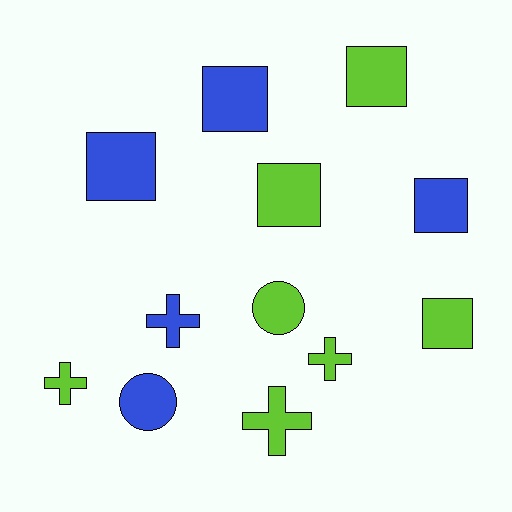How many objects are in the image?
There are 12 objects.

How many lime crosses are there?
There are 3 lime crosses.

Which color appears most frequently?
Lime, with 7 objects.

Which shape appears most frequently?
Square, with 6 objects.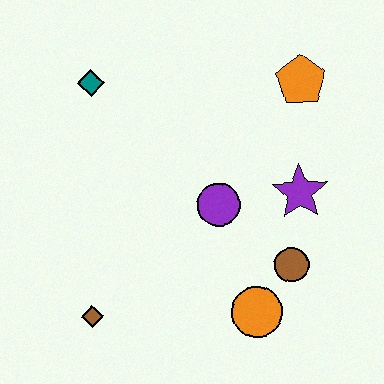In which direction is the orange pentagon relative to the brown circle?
The orange pentagon is above the brown circle.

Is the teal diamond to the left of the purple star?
Yes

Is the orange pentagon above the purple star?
Yes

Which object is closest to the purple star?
The brown circle is closest to the purple star.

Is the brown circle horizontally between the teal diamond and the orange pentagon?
Yes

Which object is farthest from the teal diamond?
The orange circle is farthest from the teal diamond.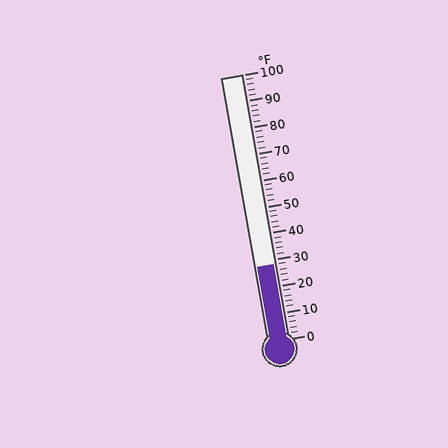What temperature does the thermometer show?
The thermometer shows approximately 28°F.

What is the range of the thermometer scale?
The thermometer scale ranges from 0°F to 100°F.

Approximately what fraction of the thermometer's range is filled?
The thermometer is filled to approximately 30% of its range.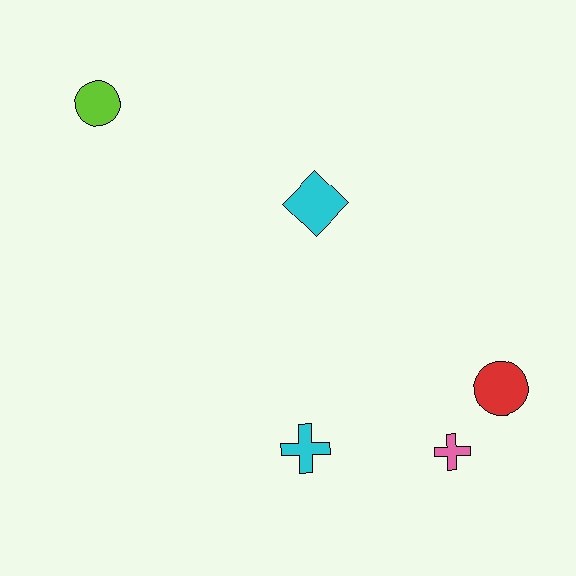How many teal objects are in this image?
There are no teal objects.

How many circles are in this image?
There are 2 circles.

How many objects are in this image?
There are 5 objects.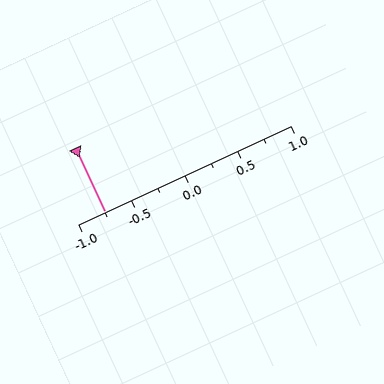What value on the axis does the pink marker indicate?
The marker indicates approximately -0.75.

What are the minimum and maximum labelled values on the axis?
The axis runs from -1.0 to 1.0.